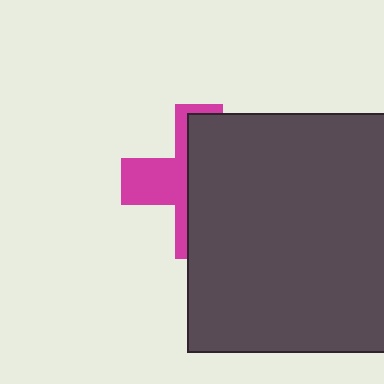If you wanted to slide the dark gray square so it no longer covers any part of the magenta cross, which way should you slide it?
Slide it right — that is the most direct way to separate the two shapes.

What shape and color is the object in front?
The object in front is a dark gray square.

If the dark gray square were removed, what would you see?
You would see the complete magenta cross.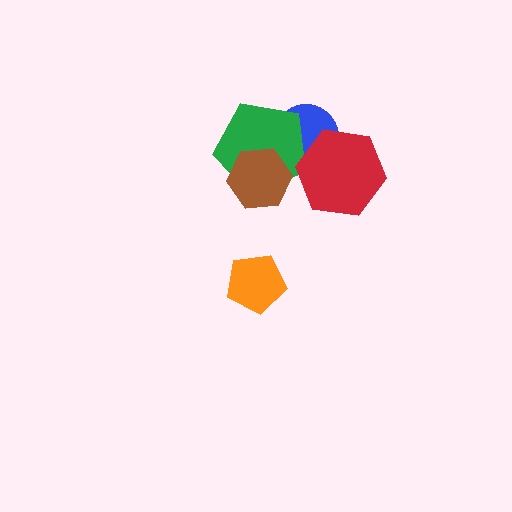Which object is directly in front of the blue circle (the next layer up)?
The green pentagon is directly in front of the blue circle.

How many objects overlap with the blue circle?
2 objects overlap with the blue circle.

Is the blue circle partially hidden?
Yes, it is partially covered by another shape.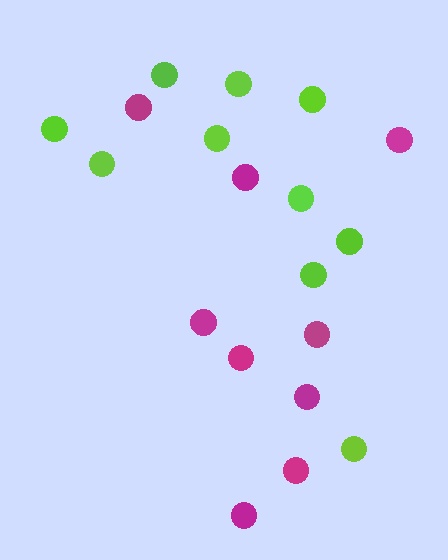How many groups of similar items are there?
There are 2 groups: one group of lime circles (10) and one group of magenta circles (9).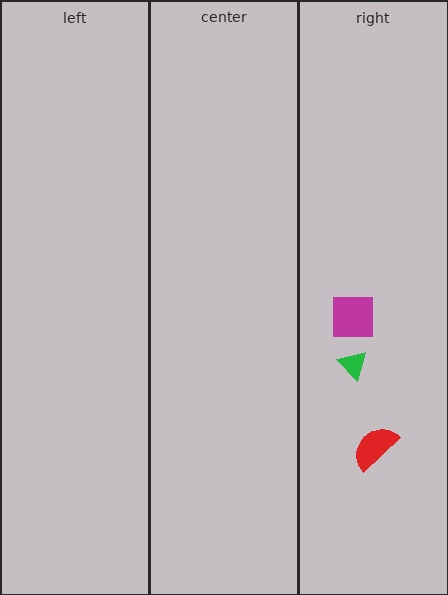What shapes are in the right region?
The red semicircle, the green triangle, the magenta square.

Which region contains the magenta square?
The right region.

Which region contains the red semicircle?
The right region.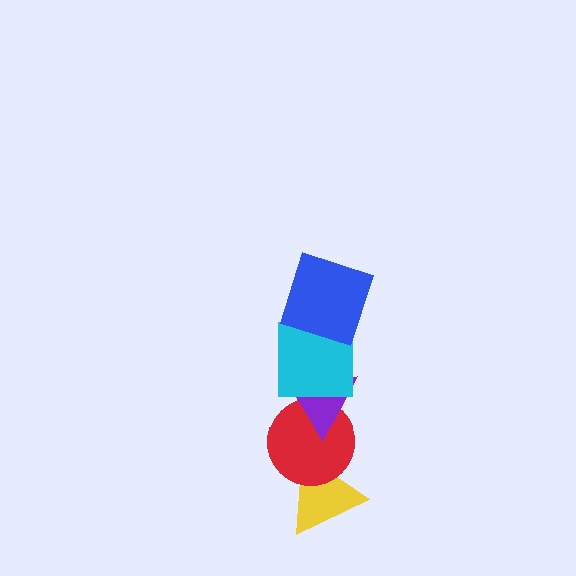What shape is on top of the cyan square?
The blue square is on top of the cyan square.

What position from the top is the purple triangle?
The purple triangle is 3rd from the top.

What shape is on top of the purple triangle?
The cyan square is on top of the purple triangle.